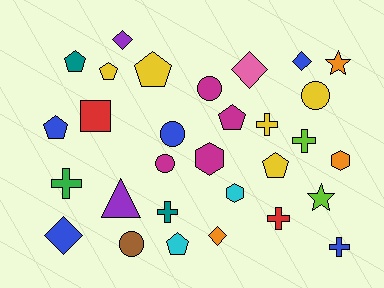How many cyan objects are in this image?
There are 2 cyan objects.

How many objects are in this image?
There are 30 objects.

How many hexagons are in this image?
There are 3 hexagons.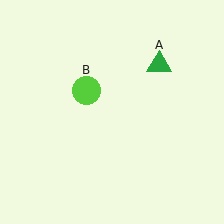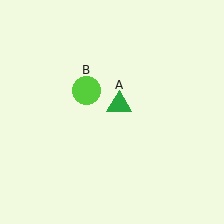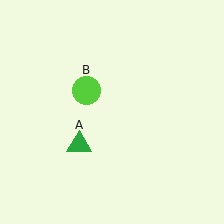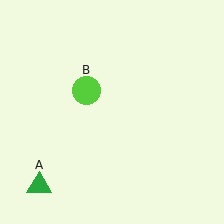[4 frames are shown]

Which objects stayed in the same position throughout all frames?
Lime circle (object B) remained stationary.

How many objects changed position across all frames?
1 object changed position: green triangle (object A).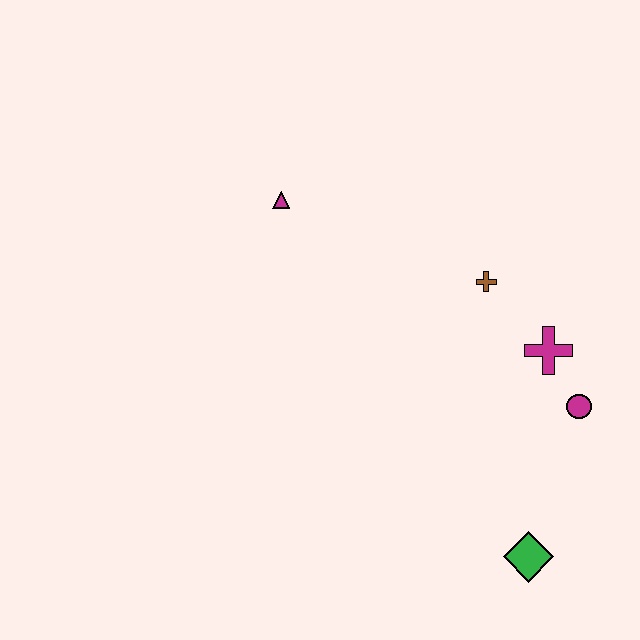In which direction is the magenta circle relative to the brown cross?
The magenta circle is below the brown cross.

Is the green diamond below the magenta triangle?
Yes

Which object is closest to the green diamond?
The magenta circle is closest to the green diamond.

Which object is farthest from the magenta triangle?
The green diamond is farthest from the magenta triangle.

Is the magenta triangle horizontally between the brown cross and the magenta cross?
No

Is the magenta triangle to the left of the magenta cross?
Yes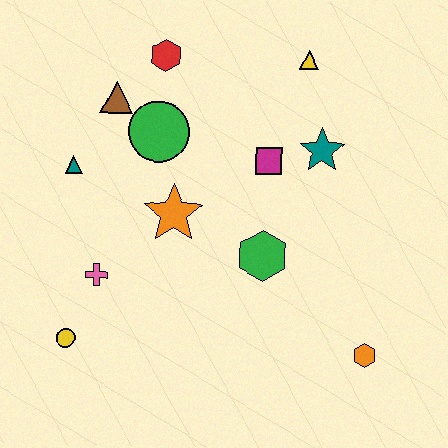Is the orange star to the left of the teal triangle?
No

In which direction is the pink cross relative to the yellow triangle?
The pink cross is below the yellow triangle.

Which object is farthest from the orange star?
The orange hexagon is farthest from the orange star.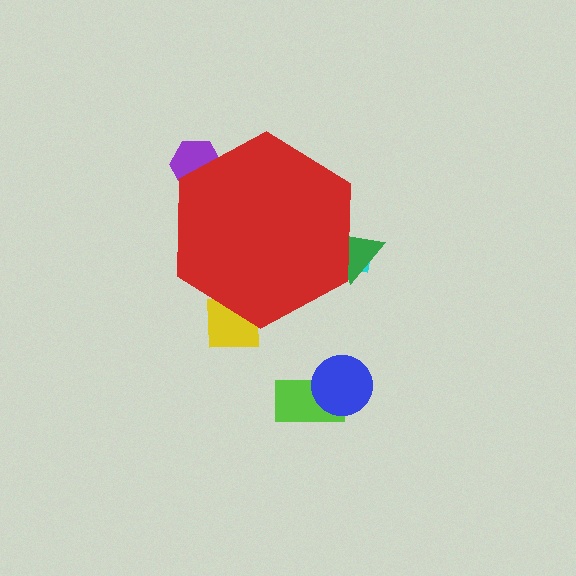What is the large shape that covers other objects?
A red hexagon.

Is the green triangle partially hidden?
Yes, the green triangle is partially hidden behind the red hexagon.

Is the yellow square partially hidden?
Yes, the yellow square is partially hidden behind the red hexagon.